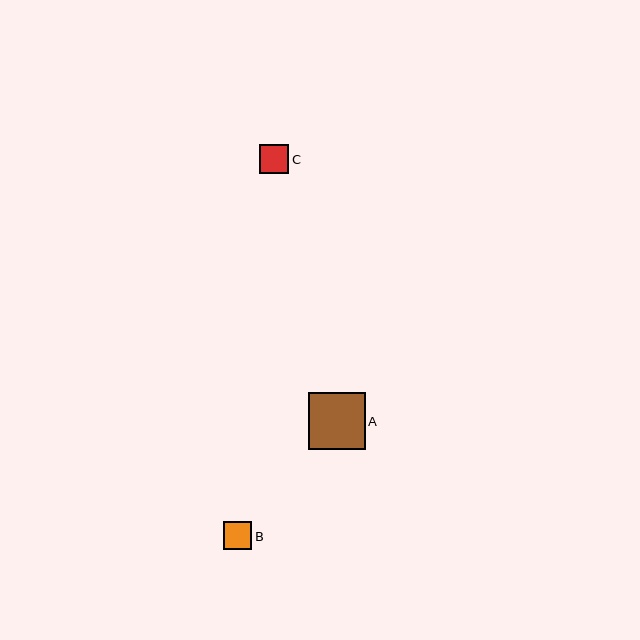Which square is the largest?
Square A is the largest with a size of approximately 57 pixels.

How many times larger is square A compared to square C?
Square A is approximately 2.0 times the size of square C.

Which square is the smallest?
Square B is the smallest with a size of approximately 28 pixels.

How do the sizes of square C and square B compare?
Square C and square B are approximately the same size.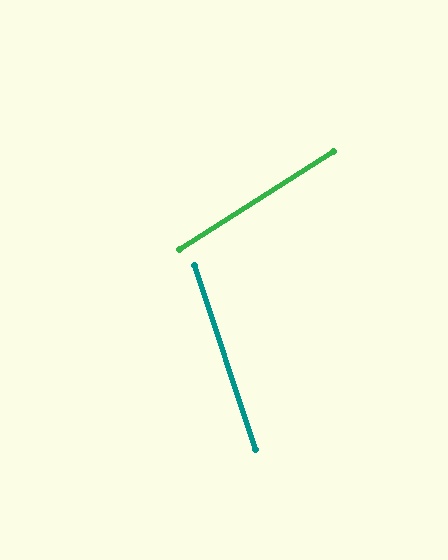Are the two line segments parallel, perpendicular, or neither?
Neither parallel nor perpendicular — they differ by about 76°.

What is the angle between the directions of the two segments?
Approximately 76 degrees.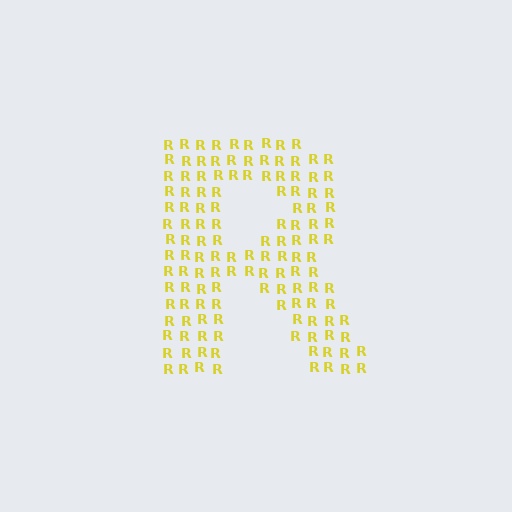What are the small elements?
The small elements are letter R's.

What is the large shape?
The large shape is the letter R.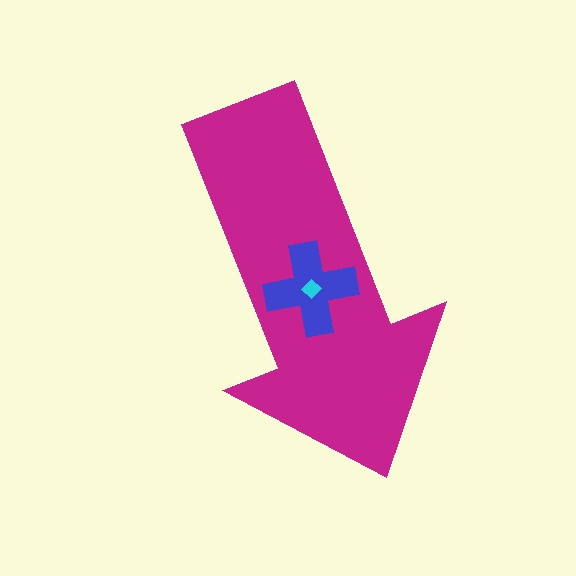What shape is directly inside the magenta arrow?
The blue cross.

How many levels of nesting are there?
3.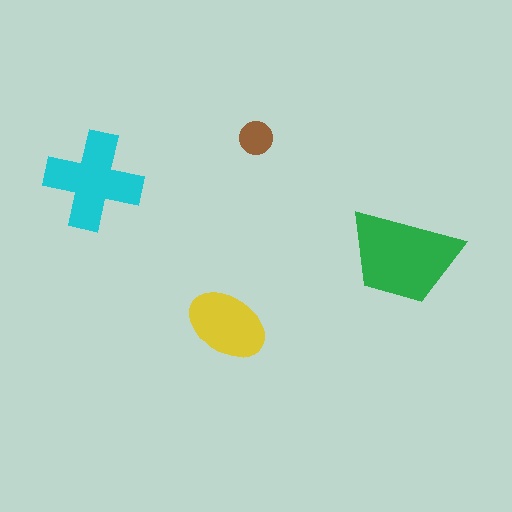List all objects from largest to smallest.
The green trapezoid, the cyan cross, the yellow ellipse, the brown circle.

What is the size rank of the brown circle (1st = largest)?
4th.